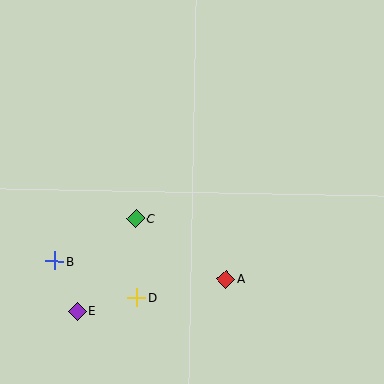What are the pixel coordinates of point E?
Point E is at (77, 311).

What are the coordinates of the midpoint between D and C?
The midpoint between D and C is at (136, 258).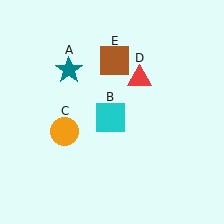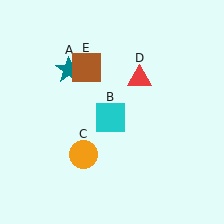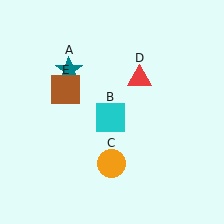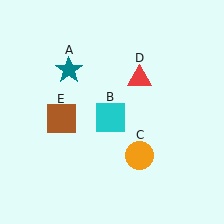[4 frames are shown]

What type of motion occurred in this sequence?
The orange circle (object C), brown square (object E) rotated counterclockwise around the center of the scene.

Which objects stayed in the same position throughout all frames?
Teal star (object A) and cyan square (object B) and red triangle (object D) remained stationary.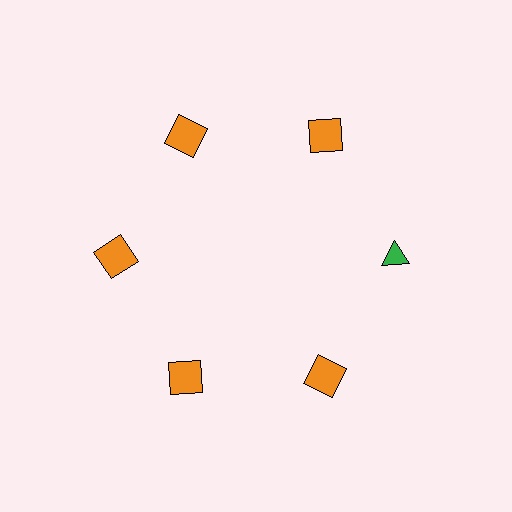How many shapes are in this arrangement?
There are 6 shapes arranged in a ring pattern.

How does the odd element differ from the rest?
It differs in both color (green instead of orange) and shape (triangle instead of square).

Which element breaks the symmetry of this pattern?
The green triangle at roughly the 3 o'clock position breaks the symmetry. All other shapes are orange squares.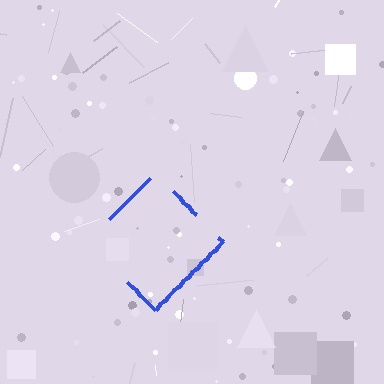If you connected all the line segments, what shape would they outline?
They would outline a diamond.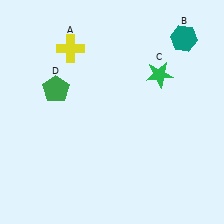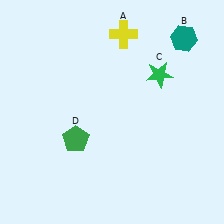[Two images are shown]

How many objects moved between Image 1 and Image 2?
2 objects moved between the two images.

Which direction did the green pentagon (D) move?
The green pentagon (D) moved down.